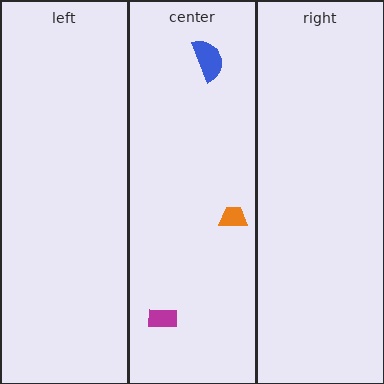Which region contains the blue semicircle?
The center region.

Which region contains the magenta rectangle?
The center region.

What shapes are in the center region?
The orange trapezoid, the magenta rectangle, the blue semicircle.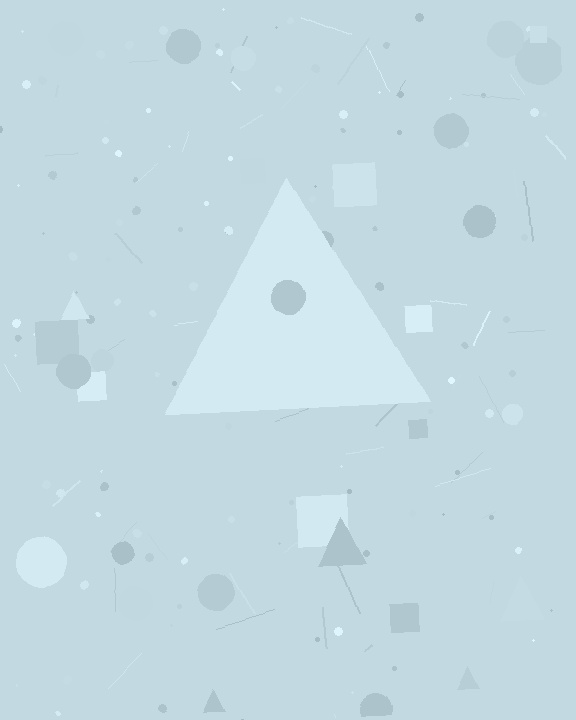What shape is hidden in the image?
A triangle is hidden in the image.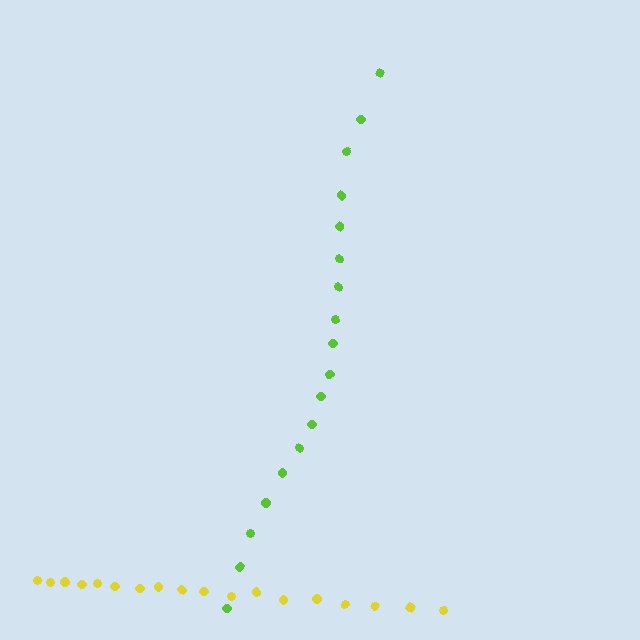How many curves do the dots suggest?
There are 2 distinct paths.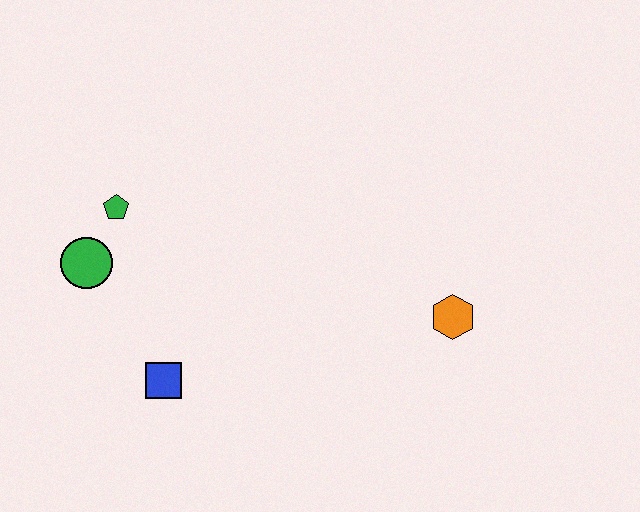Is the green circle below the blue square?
No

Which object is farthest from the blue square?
The orange hexagon is farthest from the blue square.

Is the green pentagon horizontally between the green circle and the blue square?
Yes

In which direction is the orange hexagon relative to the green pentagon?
The orange hexagon is to the right of the green pentagon.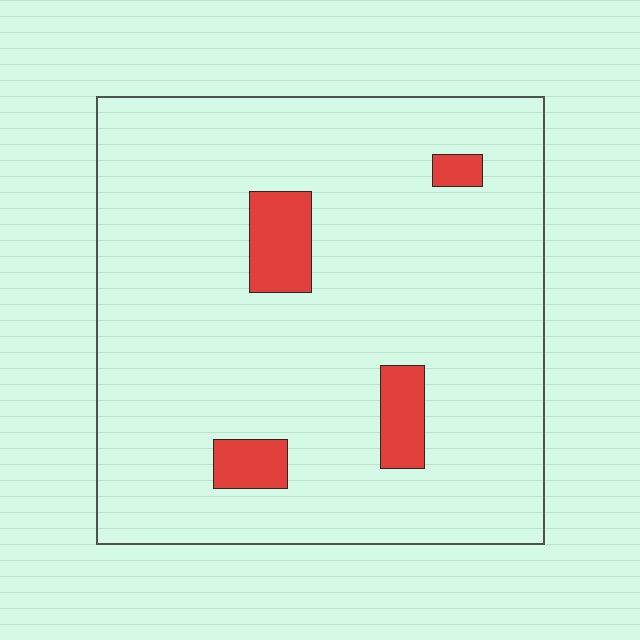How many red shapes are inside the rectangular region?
4.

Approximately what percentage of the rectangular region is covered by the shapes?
Approximately 10%.